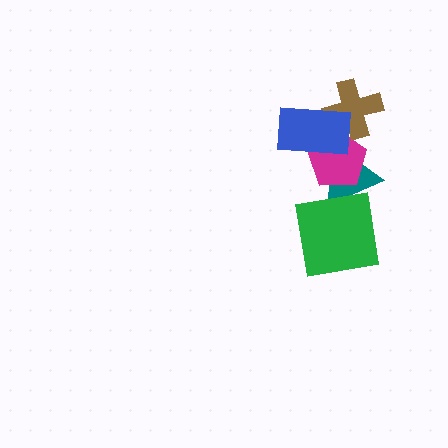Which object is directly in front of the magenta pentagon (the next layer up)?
The brown cross is directly in front of the magenta pentagon.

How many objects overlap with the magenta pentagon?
3 objects overlap with the magenta pentagon.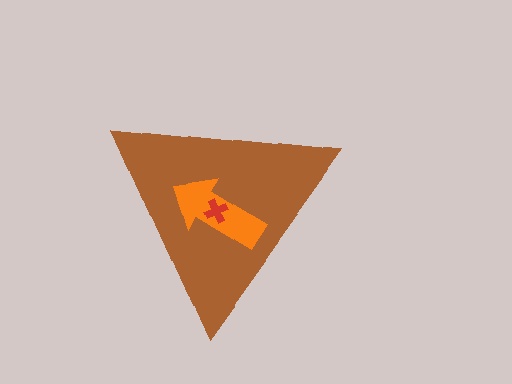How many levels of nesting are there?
3.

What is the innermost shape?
The red cross.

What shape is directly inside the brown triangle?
The orange arrow.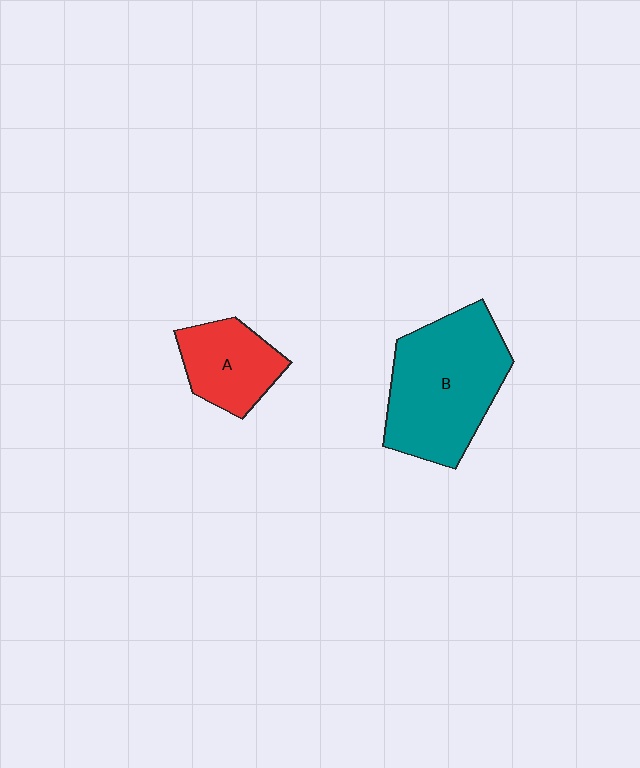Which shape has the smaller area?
Shape A (red).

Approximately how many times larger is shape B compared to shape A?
Approximately 2.0 times.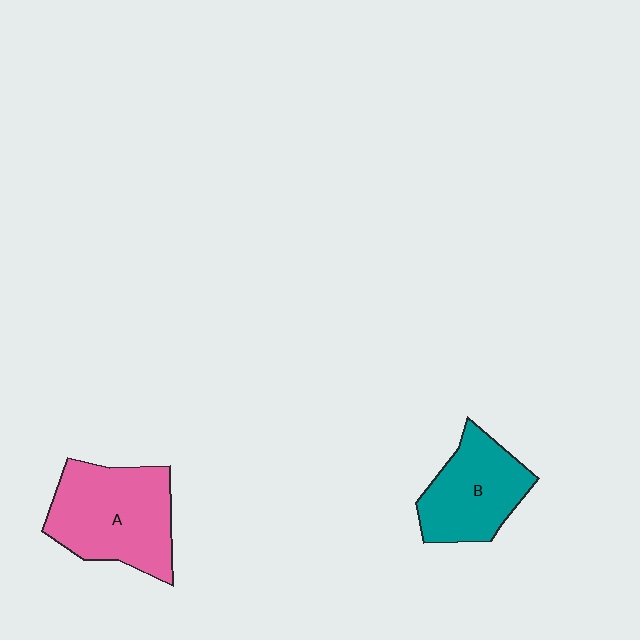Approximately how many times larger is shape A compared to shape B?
Approximately 1.3 times.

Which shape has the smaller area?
Shape B (teal).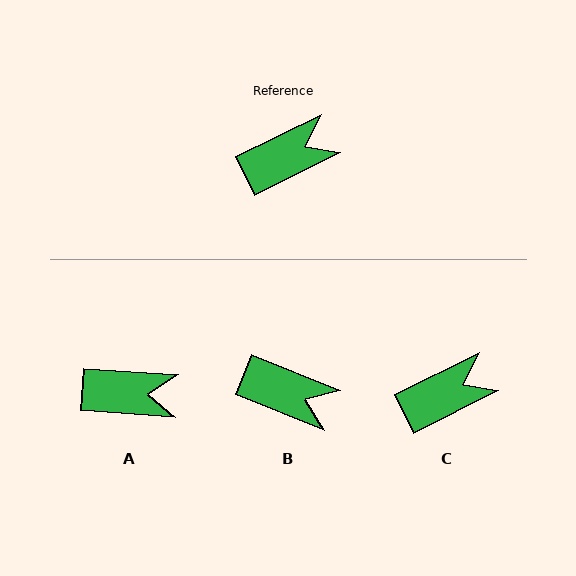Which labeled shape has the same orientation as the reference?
C.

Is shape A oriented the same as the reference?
No, it is off by about 30 degrees.